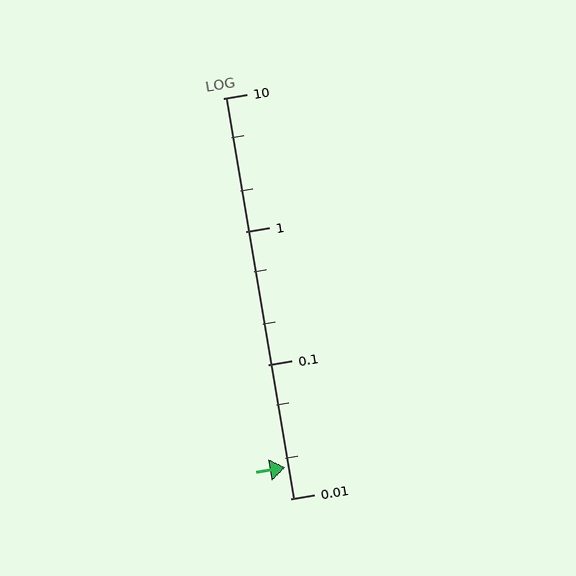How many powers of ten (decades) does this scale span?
The scale spans 3 decades, from 0.01 to 10.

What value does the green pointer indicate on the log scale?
The pointer indicates approximately 0.017.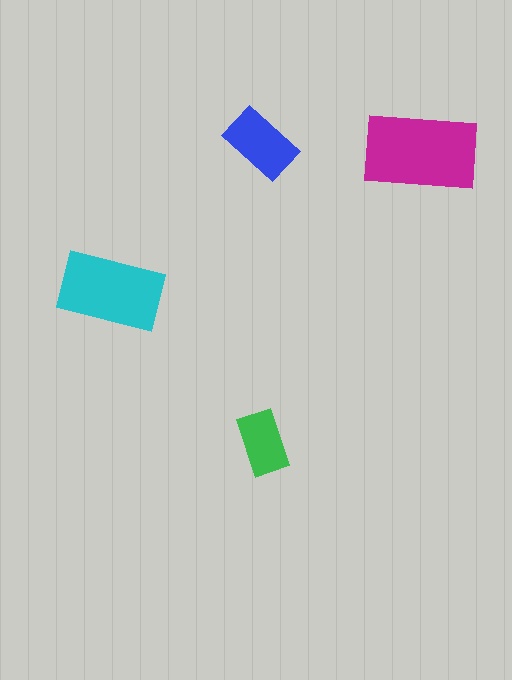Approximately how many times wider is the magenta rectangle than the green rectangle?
About 2 times wider.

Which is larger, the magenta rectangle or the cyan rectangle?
The magenta one.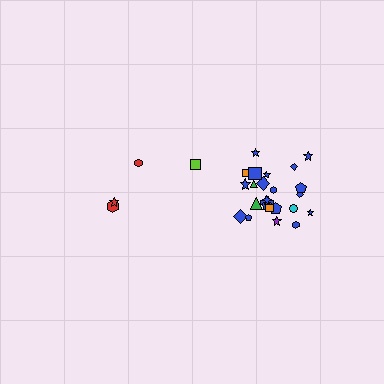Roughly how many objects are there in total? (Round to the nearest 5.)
Roughly 30 objects in total.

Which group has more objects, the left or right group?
The right group.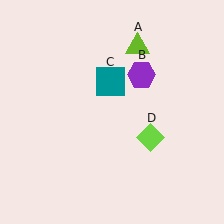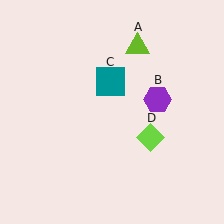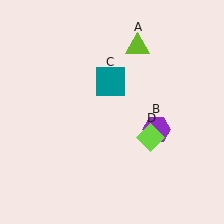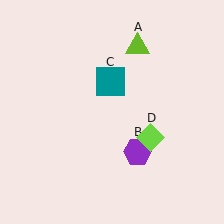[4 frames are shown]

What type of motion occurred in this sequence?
The purple hexagon (object B) rotated clockwise around the center of the scene.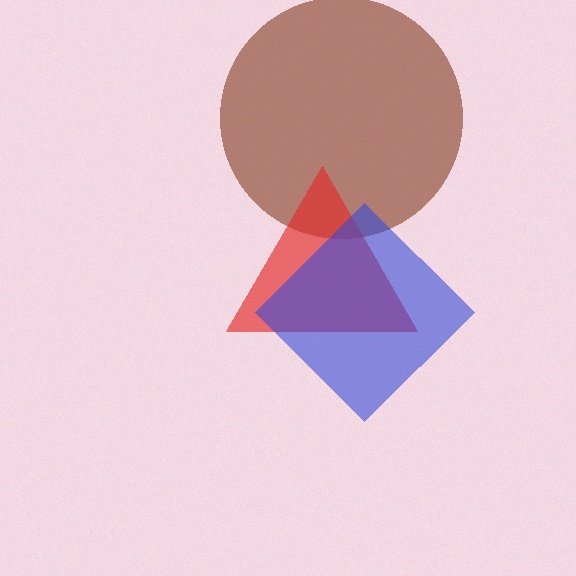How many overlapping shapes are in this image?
There are 3 overlapping shapes in the image.